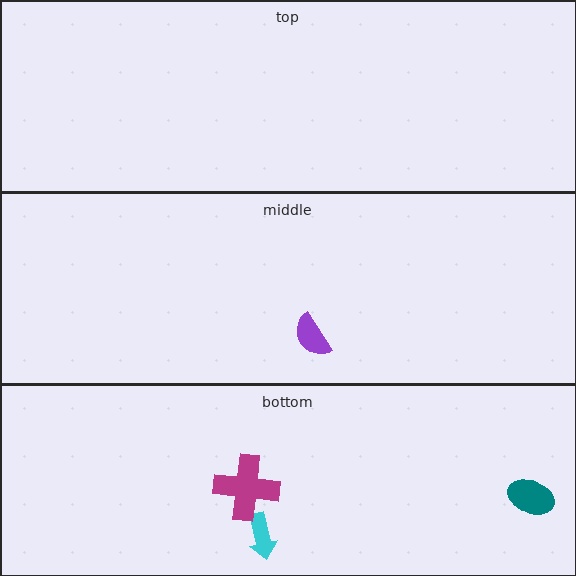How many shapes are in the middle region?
1.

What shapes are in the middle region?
The purple semicircle.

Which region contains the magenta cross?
The bottom region.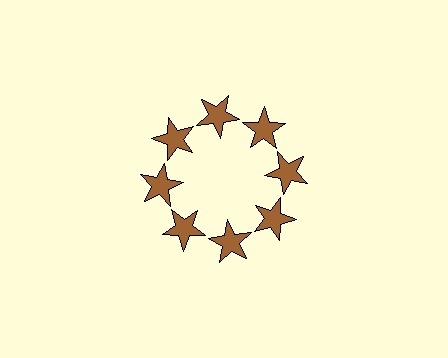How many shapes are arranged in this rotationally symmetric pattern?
There are 8 shapes, arranged in 8 groups of 1.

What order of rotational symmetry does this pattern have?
This pattern has 8-fold rotational symmetry.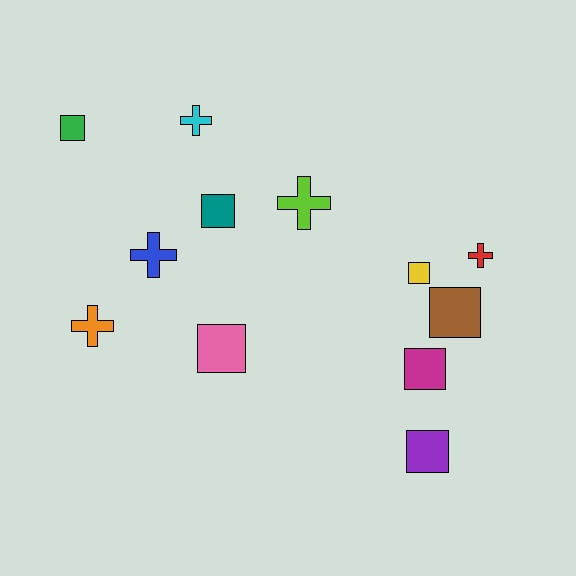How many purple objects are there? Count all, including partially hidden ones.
There is 1 purple object.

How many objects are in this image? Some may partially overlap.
There are 12 objects.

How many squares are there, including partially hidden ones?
There are 7 squares.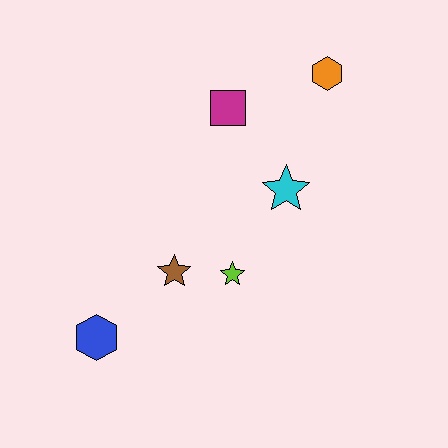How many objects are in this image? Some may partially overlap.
There are 6 objects.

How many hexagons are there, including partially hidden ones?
There are 2 hexagons.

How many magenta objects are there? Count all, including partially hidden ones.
There is 1 magenta object.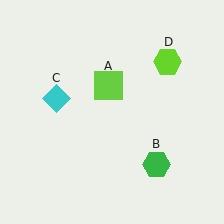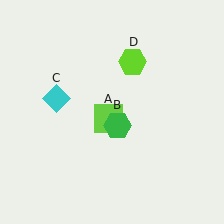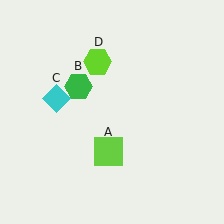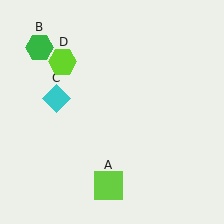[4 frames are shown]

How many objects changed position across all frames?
3 objects changed position: lime square (object A), green hexagon (object B), lime hexagon (object D).